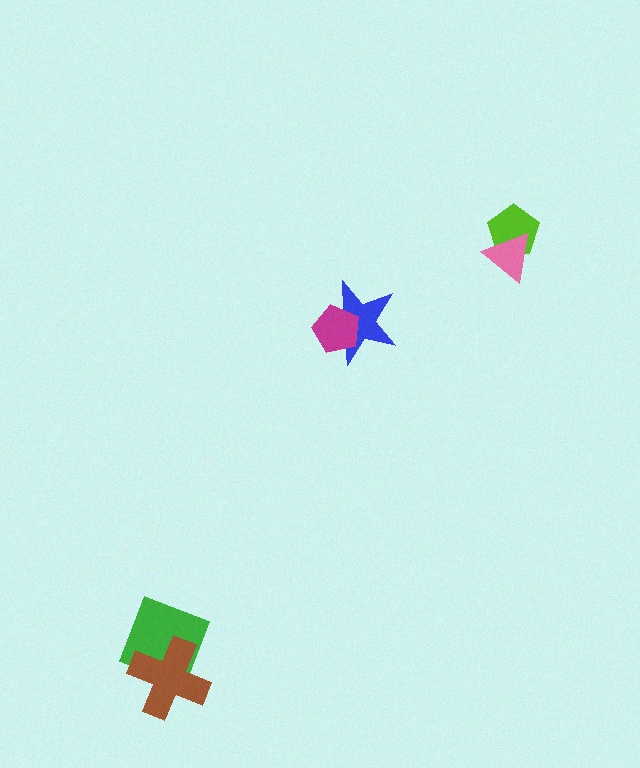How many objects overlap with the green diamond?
1 object overlaps with the green diamond.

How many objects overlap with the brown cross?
1 object overlaps with the brown cross.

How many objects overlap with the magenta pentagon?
1 object overlaps with the magenta pentagon.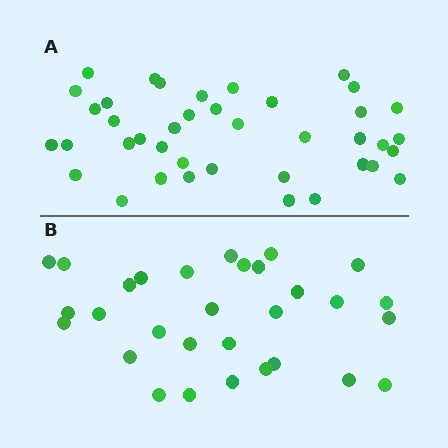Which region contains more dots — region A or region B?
Region A (the top region) has more dots.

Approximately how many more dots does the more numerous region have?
Region A has roughly 10 or so more dots than region B.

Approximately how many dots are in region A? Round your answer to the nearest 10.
About 40 dots.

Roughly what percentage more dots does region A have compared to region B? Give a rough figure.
About 35% more.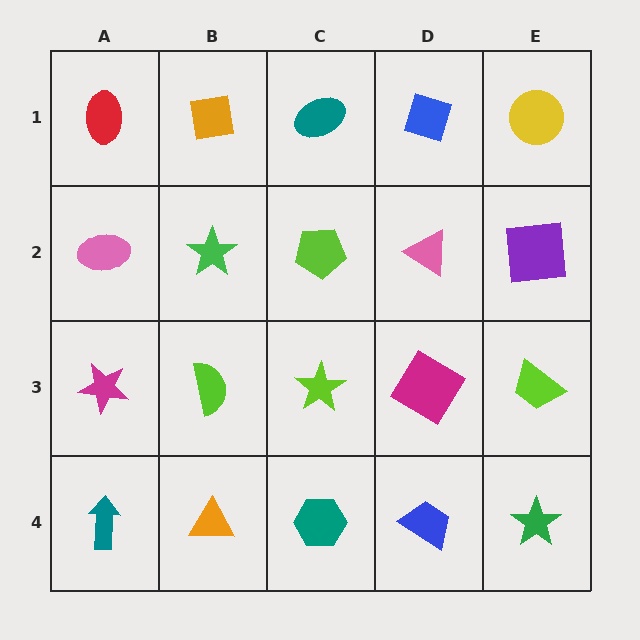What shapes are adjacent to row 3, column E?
A purple square (row 2, column E), a green star (row 4, column E), a magenta diamond (row 3, column D).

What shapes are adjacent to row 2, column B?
An orange square (row 1, column B), a lime semicircle (row 3, column B), a pink ellipse (row 2, column A), a lime pentagon (row 2, column C).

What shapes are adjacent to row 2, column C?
A teal ellipse (row 1, column C), a lime star (row 3, column C), a green star (row 2, column B), a pink triangle (row 2, column D).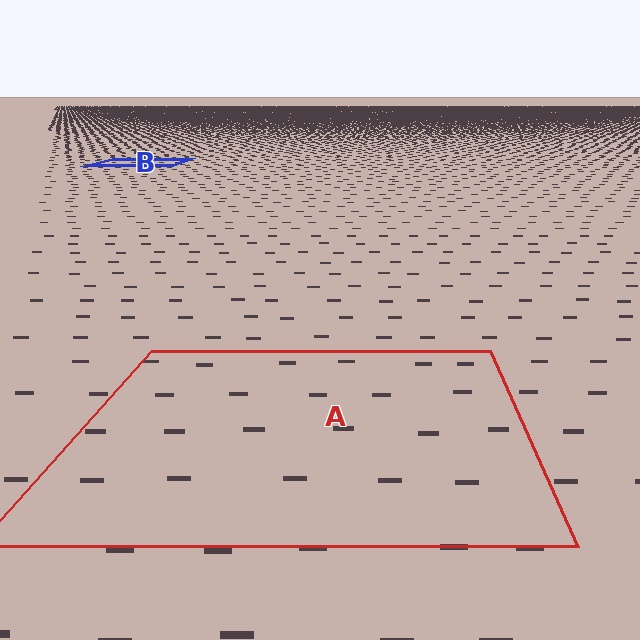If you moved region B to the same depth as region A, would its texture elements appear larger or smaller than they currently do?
They would appear larger. At a closer depth, the same texture elements are projected at a bigger on-screen size.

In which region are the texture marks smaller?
The texture marks are smaller in region B, because it is farther away.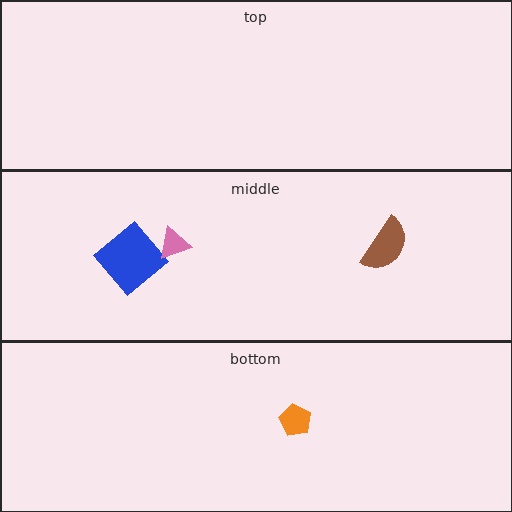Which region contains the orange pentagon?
The bottom region.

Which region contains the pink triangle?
The middle region.